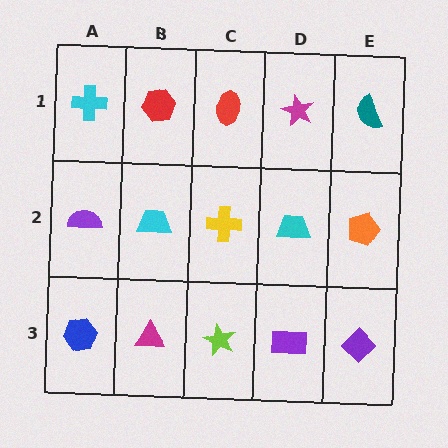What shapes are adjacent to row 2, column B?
A red hexagon (row 1, column B), a magenta triangle (row 3, column B), a purple semicircle (row 2, column A), a yellow cross (row 2, column C).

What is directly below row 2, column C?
A lime star.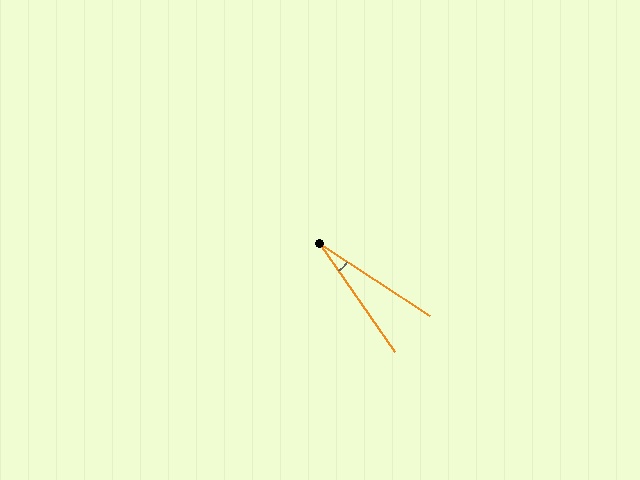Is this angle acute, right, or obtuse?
It is acute.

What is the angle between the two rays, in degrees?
Approximately 22 degrees.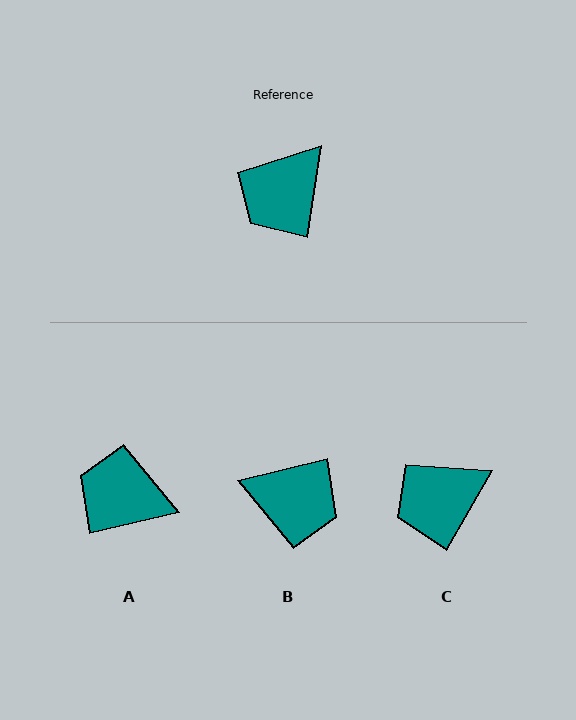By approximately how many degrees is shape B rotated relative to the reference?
Approximately 112 degrees counter-clockwise.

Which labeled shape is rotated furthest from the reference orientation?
B, about 112 degrees away.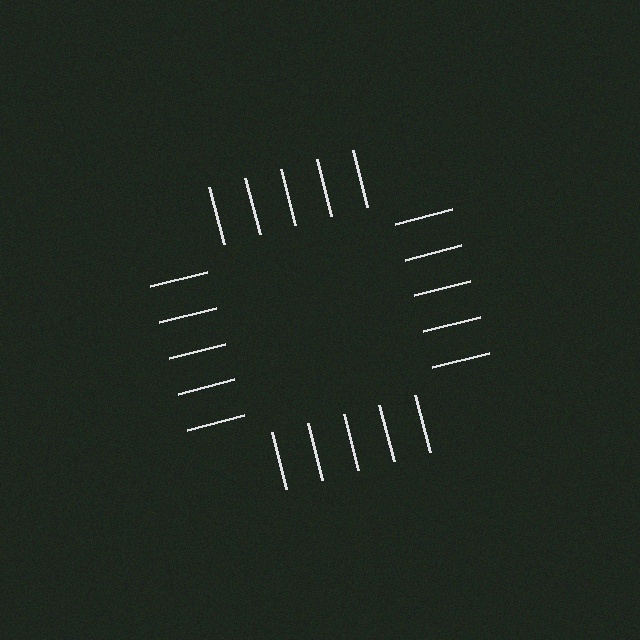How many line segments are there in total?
20 — 5 along each of the 4 edges.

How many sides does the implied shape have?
4 sides — the line-ends trace a square.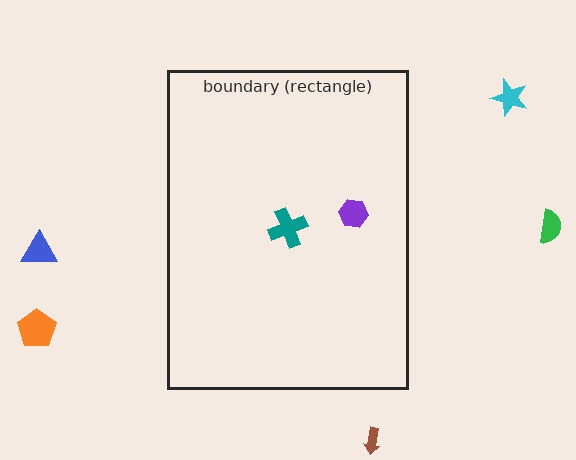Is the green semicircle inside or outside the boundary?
Outside.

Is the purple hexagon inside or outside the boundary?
Inside.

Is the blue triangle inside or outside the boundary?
Outside.